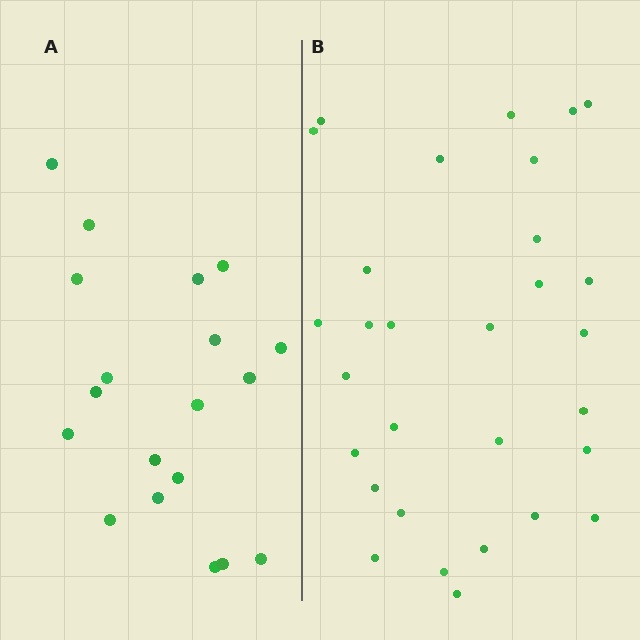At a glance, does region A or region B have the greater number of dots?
Region B (the right region) has more dots.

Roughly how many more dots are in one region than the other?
Region B has roughly 12 or so more dots than region A.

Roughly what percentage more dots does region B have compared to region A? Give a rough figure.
About 60% more.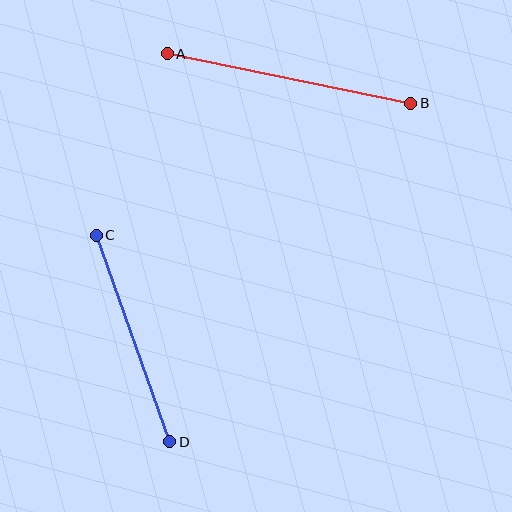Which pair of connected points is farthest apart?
Points A and B are farthest apart.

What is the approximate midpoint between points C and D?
The midpoint is at approximately (133, 339) pixels.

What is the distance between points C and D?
The distance is approximately 219 pixels.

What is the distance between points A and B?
The distance is approximately 249 pixels.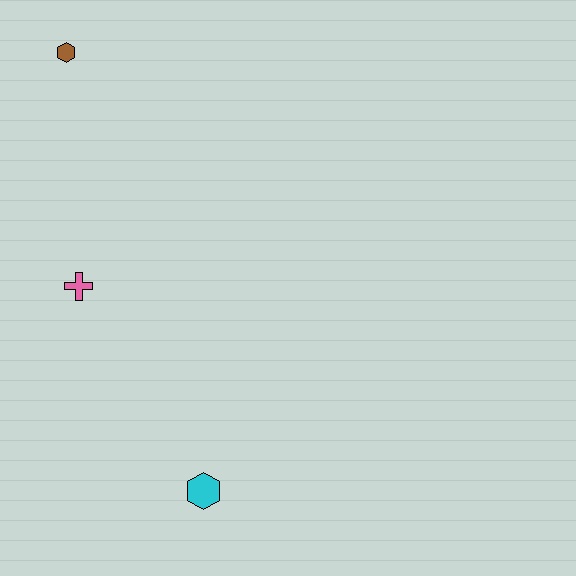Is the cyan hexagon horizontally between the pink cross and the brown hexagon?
No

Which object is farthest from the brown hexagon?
The cyan hexagon is farthest from the brown hexagon.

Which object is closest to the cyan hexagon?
The pink cross is closest to the cyan hexagon.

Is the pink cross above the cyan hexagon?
Yes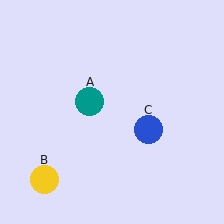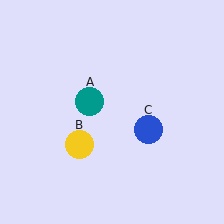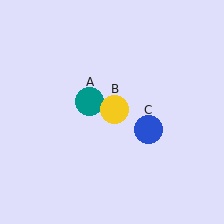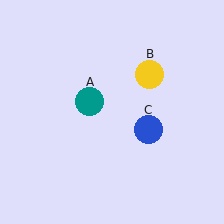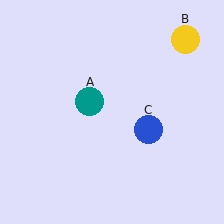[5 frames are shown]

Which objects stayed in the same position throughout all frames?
Teal circle (object A) and blue circle (object C) remained stationary.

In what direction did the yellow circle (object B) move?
The yellow circle (object B) moved up and to the right.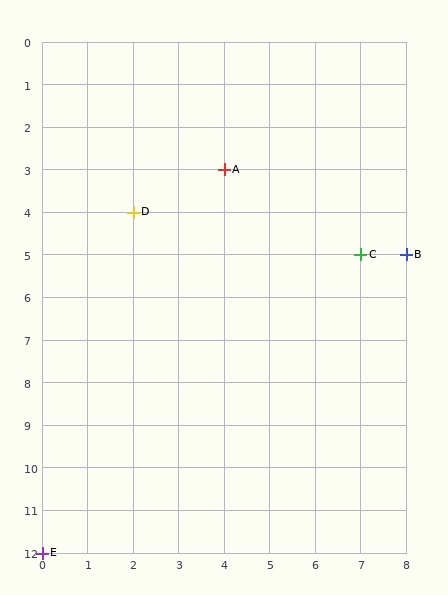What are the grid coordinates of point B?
Point B is at grid coordinates (8, 5).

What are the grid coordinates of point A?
Point A is at grid coordinates (4, 3).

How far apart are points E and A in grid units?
Points E and A are 4 columns and 9 rows apart (about 9.8 grid units diagonally).